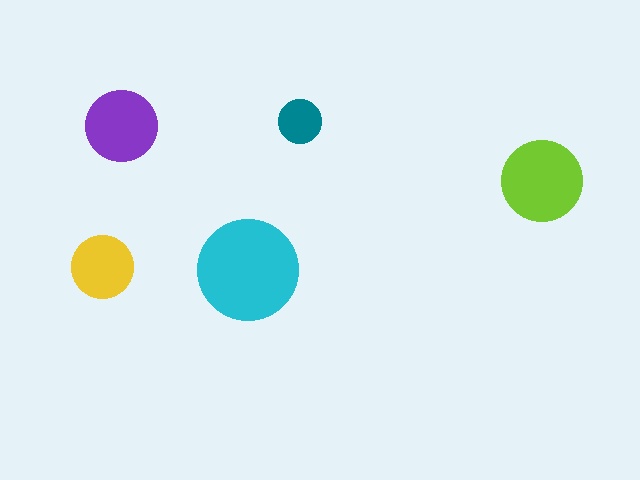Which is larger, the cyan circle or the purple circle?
The cyan one.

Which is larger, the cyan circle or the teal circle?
The cyan one.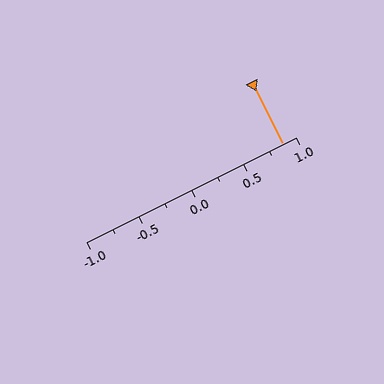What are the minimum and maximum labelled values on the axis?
The axis runs from -1.0 to 1.0.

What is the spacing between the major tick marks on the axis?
The major ticks are spaced 0.5 apart.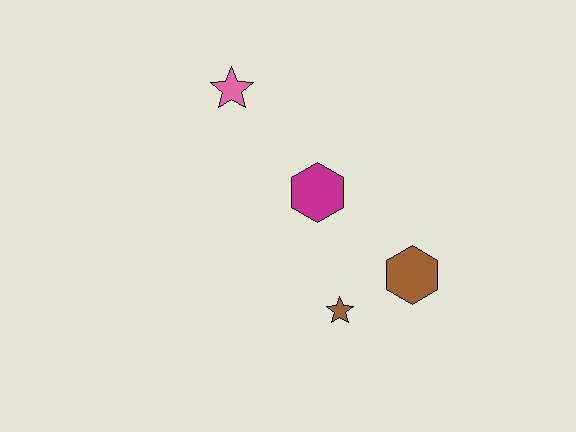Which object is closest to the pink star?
The magenta hexagon is closest to the pink star.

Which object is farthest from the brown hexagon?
The pink star is farthest from the brown hexagon.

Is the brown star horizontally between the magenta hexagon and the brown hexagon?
Yes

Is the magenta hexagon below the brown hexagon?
No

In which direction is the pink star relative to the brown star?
The pink star is above the brown star.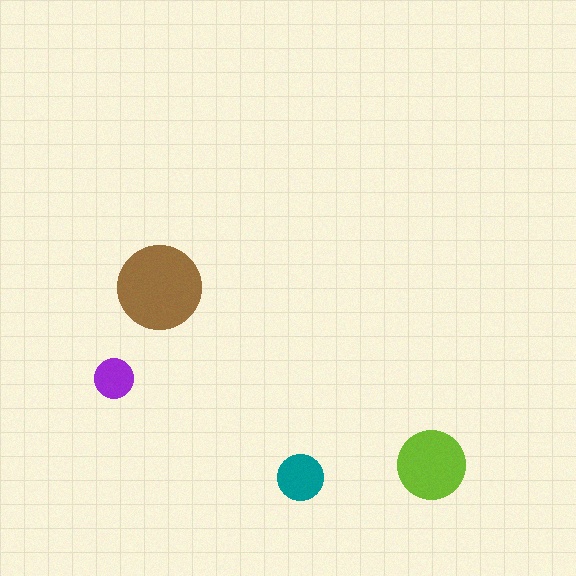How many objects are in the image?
There are 4 objects in the image.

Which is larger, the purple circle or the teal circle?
The teal one.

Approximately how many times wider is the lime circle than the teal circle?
About 1.5 times wider.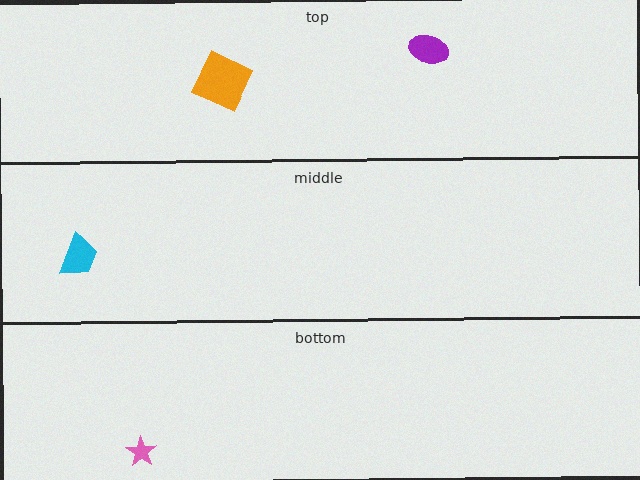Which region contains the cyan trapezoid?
The middle region.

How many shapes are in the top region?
2.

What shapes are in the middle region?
The cyan trapezoid.